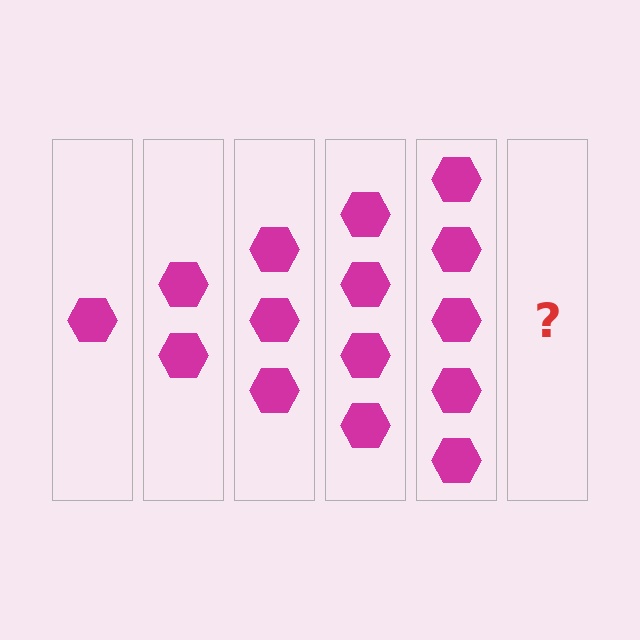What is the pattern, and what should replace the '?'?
The pattern is that each step adds one more hexagon. The '?' should be 6 hexagons.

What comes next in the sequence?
The next element should be 6 hexagons.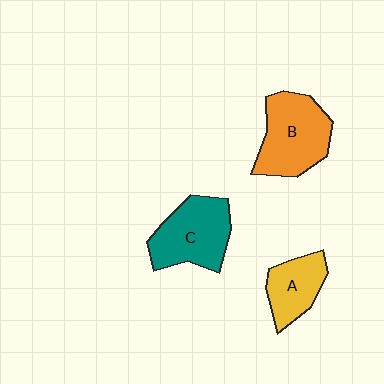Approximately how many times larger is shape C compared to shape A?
Approximately 1.5 times.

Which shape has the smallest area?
Shape A (yellow).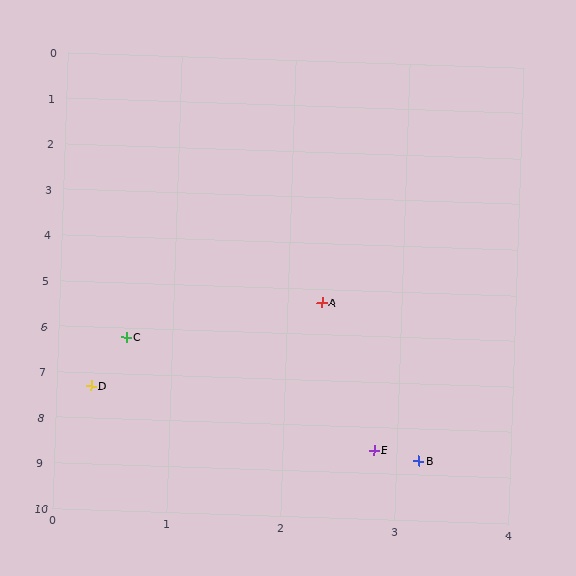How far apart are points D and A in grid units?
Points D and A are about 2.8 grid units apart.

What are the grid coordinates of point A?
Point A is at approximately (2.3, 5.3).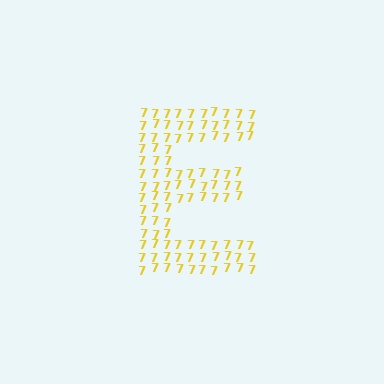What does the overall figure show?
The overall figure shows the letter E.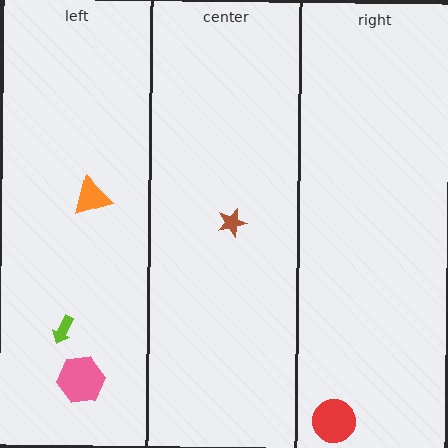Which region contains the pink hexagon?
The left region.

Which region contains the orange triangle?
The left region.